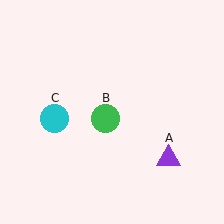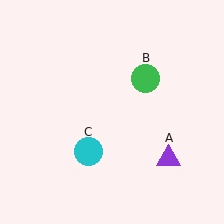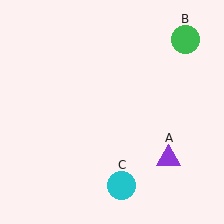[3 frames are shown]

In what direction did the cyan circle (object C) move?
The cyan circle (object C) moved down and to the right.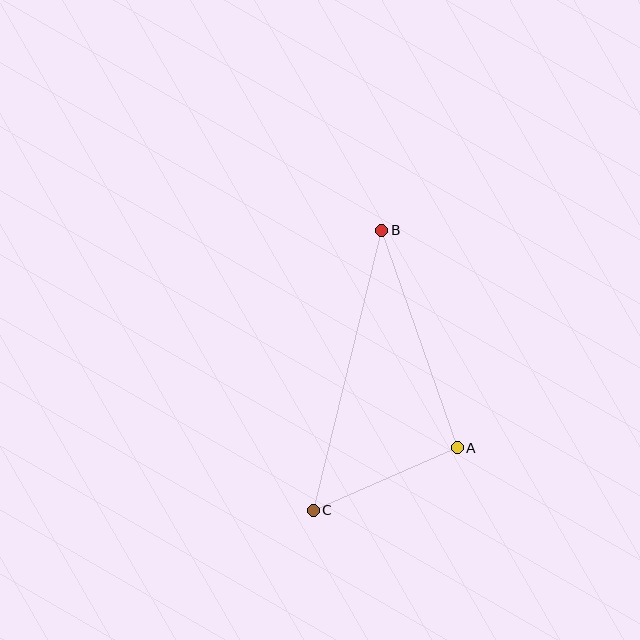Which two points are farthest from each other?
Points B and C are farthest from each other.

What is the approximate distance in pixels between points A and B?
The distance between A and B is approximately 231 pixels.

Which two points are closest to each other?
Points A and C are closest to each other.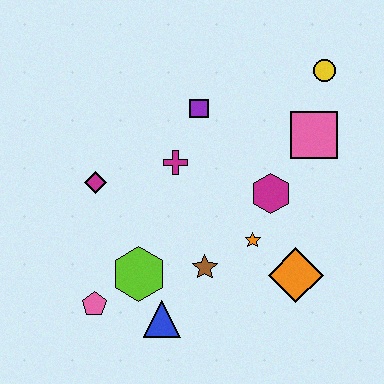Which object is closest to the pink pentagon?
The lime hexagon is closest to the pink pentagon.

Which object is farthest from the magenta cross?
The yellow circle is farthest from the magenta cross.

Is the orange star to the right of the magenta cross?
Yes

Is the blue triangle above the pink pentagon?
No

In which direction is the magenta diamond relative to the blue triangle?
The magenta diamond is above the blue triangle.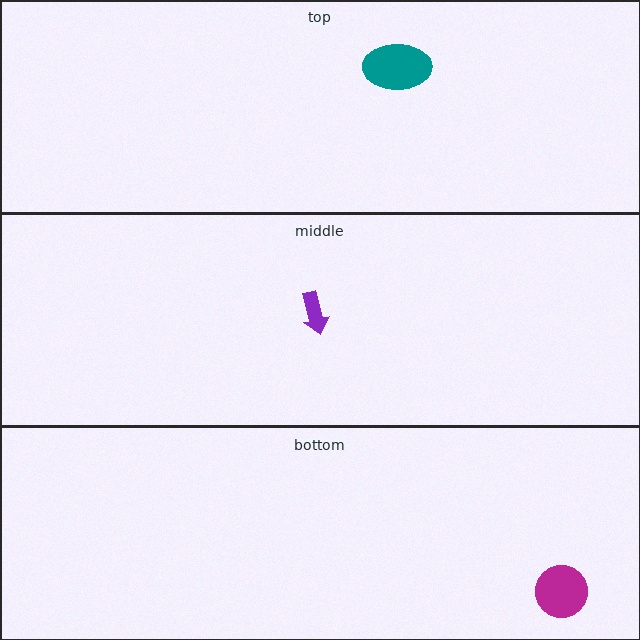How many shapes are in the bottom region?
1.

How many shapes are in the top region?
1.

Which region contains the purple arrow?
The middle region.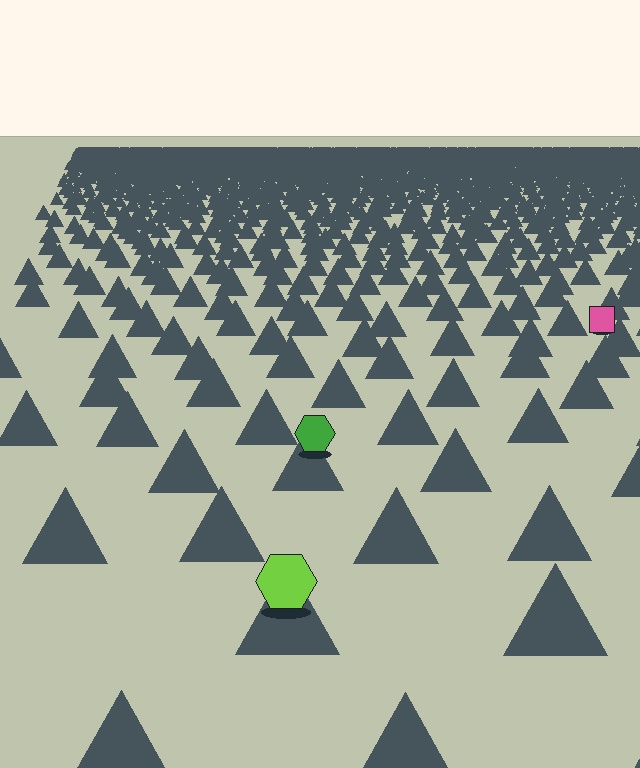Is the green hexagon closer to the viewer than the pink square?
Yes. The green hexagon is closer — you can tell from the texture gradient: the ground texture is coarser near it.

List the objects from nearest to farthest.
From nearest to farthest: the lime hexagon, the green hexagon, the pink square.